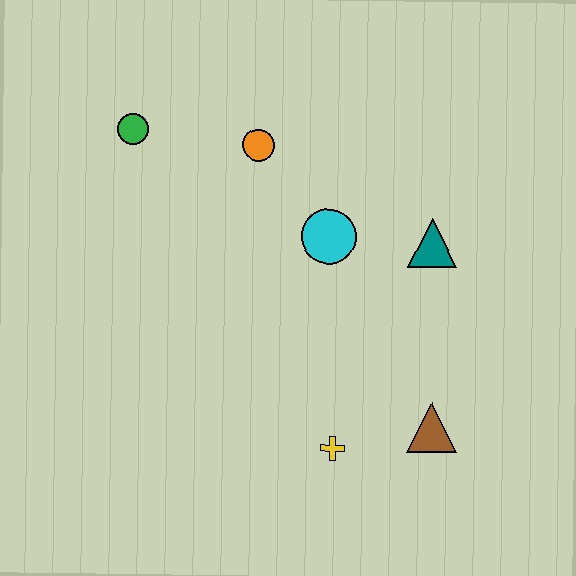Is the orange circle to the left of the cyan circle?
Yes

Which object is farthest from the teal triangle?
The green circle is farthest from the teal triangle.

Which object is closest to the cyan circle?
The teal triangle is closest to the cyan circle.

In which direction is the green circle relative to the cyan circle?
The green circle is to the left of the cyan circle.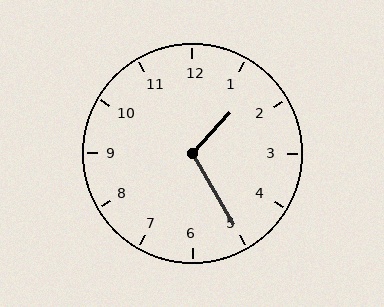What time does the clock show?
1:25.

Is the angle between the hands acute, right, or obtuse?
It is obtuse.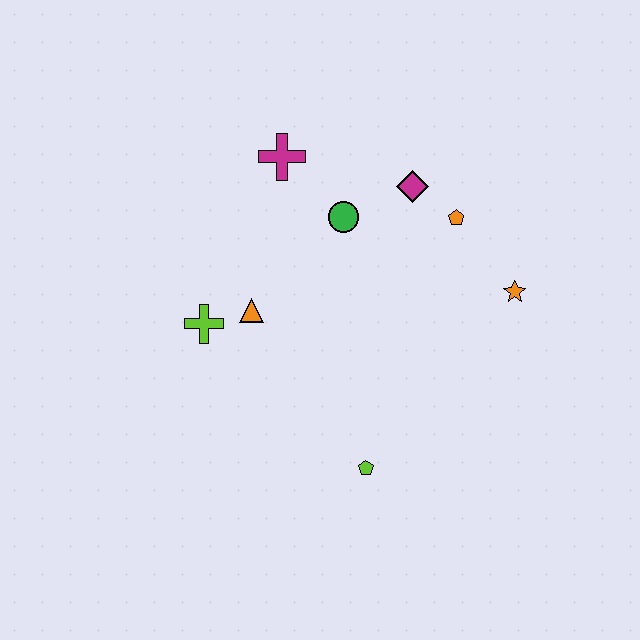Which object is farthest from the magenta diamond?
The lime pentagon is farthest from the magenta diamond.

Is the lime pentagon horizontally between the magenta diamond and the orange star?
No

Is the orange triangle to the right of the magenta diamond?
No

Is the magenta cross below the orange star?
No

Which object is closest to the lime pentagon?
The orange triangle is closest to the lime pentagon.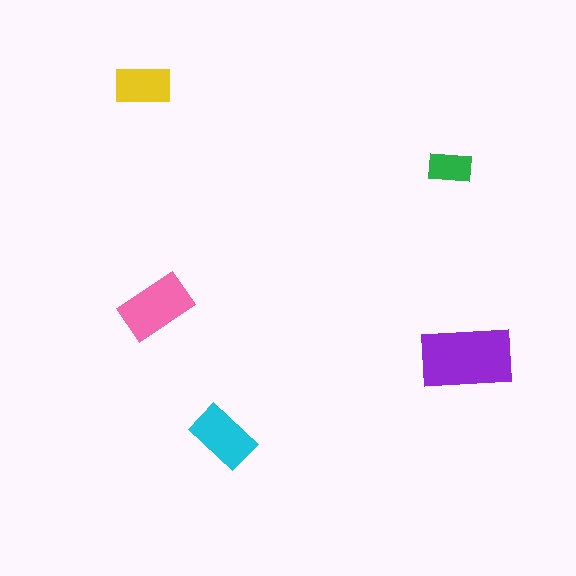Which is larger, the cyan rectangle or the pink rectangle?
The pink one.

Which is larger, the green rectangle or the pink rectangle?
The pink one.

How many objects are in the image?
There are 5 objects in the image.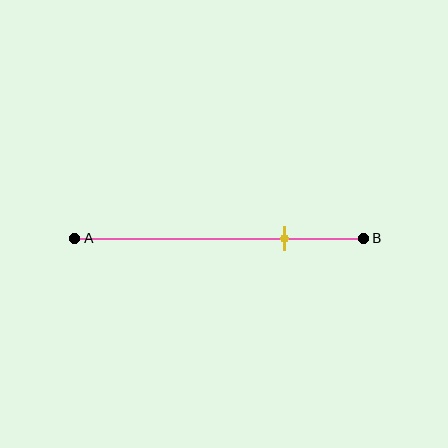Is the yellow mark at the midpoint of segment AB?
No, the mark is at about 75% from A, not at the 50% midpoint.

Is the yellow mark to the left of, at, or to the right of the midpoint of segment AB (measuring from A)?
The yellow mark is to the right of the midpoint of segment AB.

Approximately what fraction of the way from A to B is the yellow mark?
The yellow mark is approximately 75% of the way from A to B.